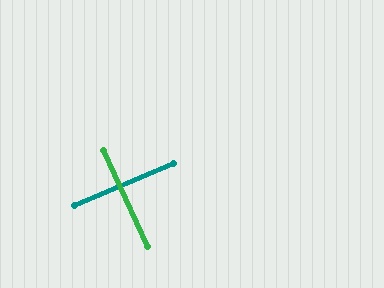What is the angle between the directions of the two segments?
Approximately 89 degrees.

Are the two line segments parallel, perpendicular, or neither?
Perpendicular — they meet at approximately 89°.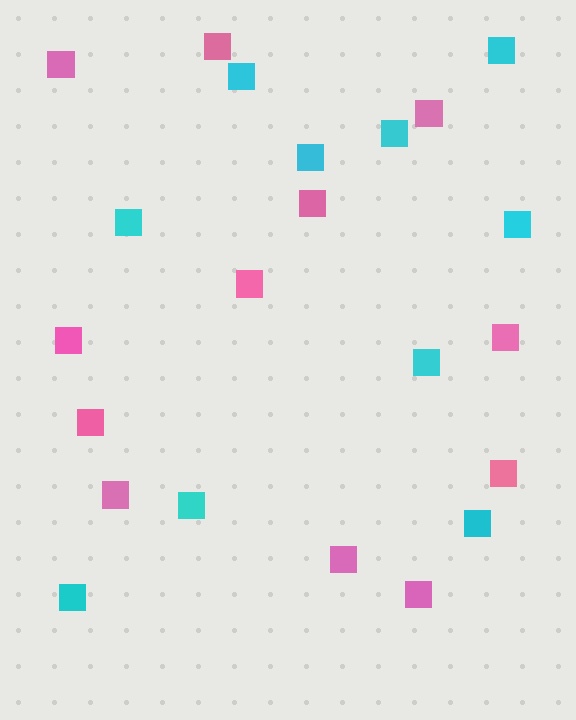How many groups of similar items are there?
There are 2 groups: one group of cyan squares (10) and one group of pink squares (12).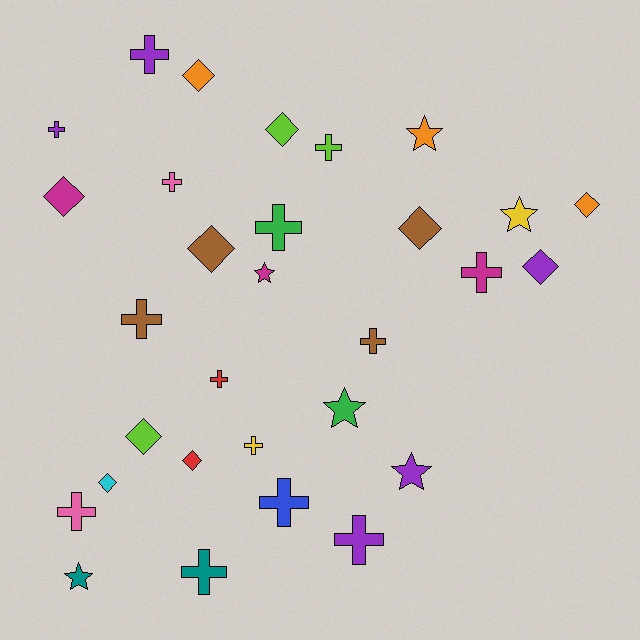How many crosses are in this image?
There are 14 crosses.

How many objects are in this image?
There are 30 objects.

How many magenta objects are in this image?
There are 3 magenta objects.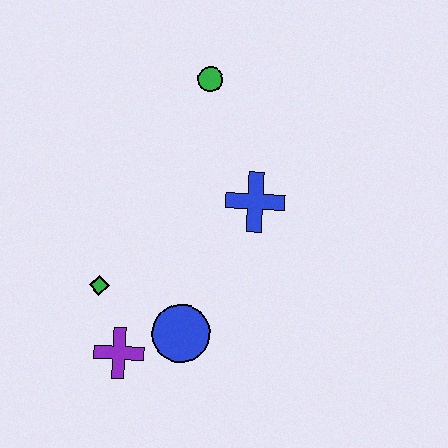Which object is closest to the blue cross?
The green circle is closest to the blue cross.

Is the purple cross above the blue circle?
No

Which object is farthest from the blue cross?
The purple cross is farthest from the blue cross.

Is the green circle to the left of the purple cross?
No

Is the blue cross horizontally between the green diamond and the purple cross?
No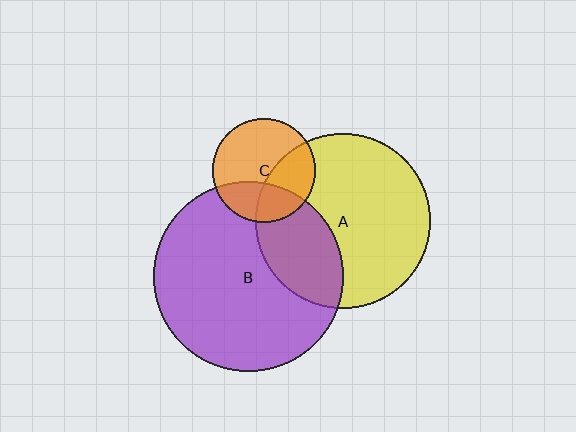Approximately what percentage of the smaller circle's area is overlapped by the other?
Approximately 35%.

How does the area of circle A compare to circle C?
Approximately 2.9 times.